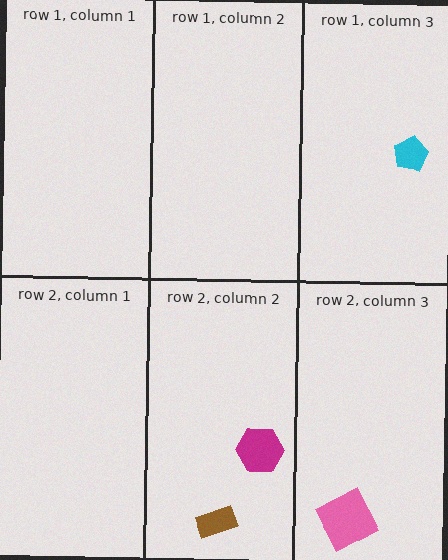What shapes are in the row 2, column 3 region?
The pink square.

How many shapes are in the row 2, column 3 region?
1.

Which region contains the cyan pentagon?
The row 1, column 3 region.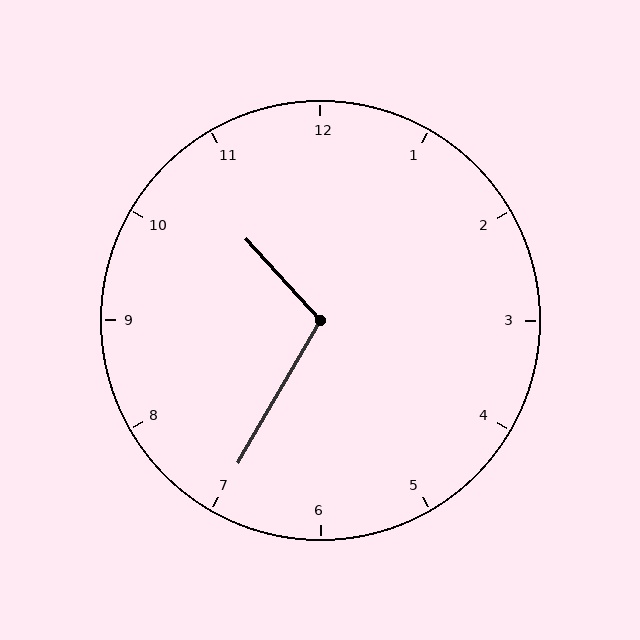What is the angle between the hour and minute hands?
Approximately 108 degrees.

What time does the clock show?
10:35.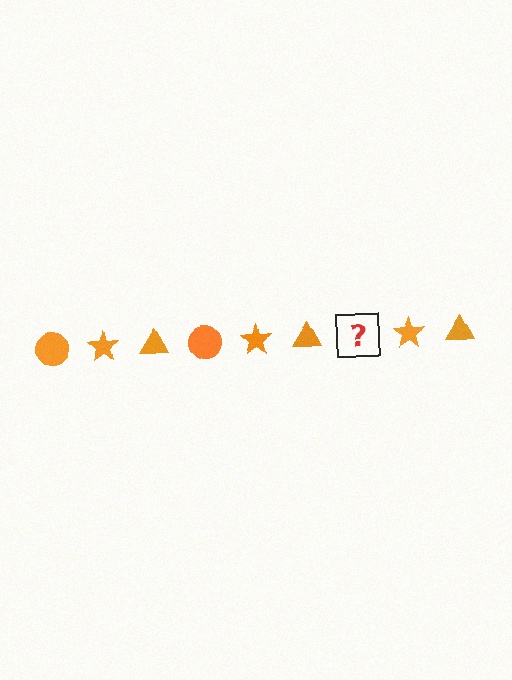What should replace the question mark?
The question mark should be replaced with an orange circle.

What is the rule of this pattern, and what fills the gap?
The rule is that the pattern cycles through circle, star, triangle shapes in orange. The gap should be filled with an orange circle.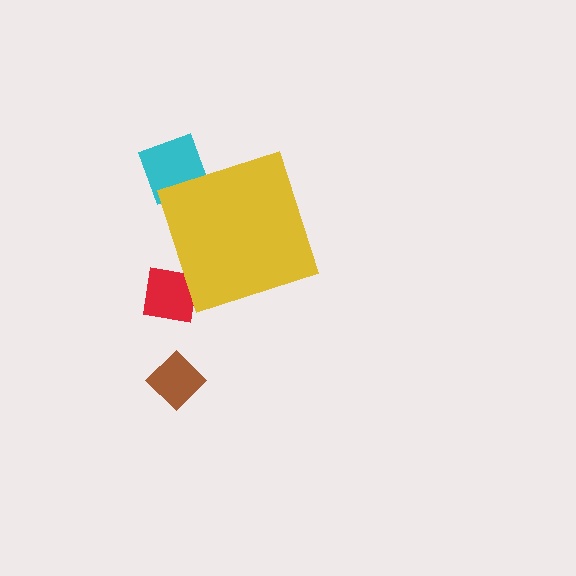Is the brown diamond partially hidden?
No, the brown diamond is fully visible.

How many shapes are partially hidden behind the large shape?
2 shapes are partially hidden.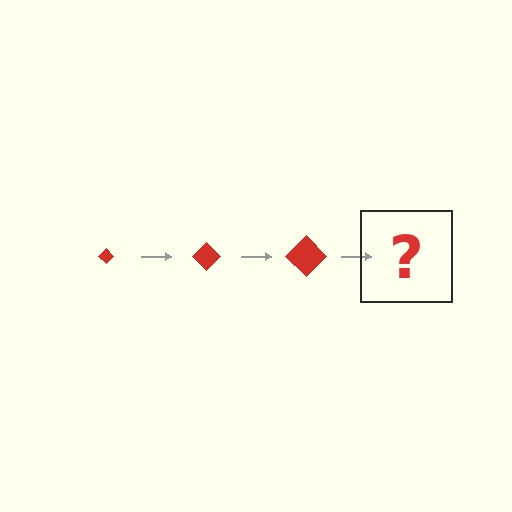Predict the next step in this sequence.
The next step is a red diamond, larger than the previous one.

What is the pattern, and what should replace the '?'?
The pattern is that the diamond gets progressively larger each step. The '?' should be a red diamond, larger than the previous one.